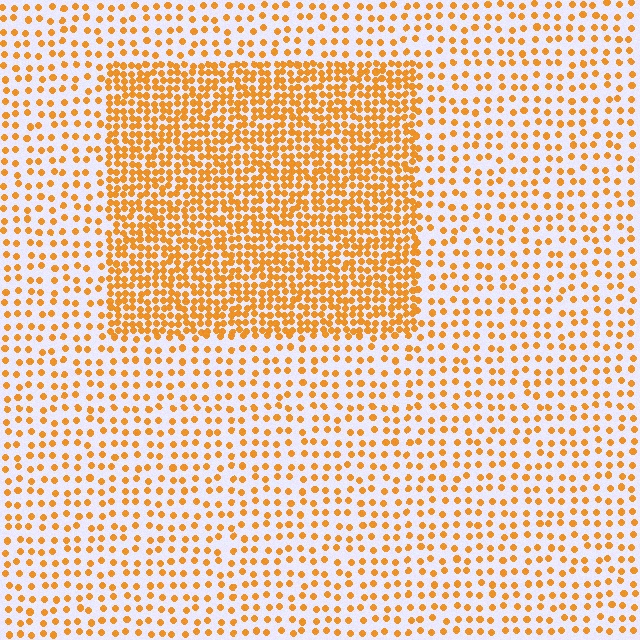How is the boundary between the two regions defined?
The boundary is defined by a change in element density (approximately 2.4x ratio). All elements are the same color, size, and shape.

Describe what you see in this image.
The image contains small orange elements arranged at two different densities. A rectangle-shaped region is visible where the elements are more densely packed than the surrounding area.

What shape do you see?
I see a rectangle.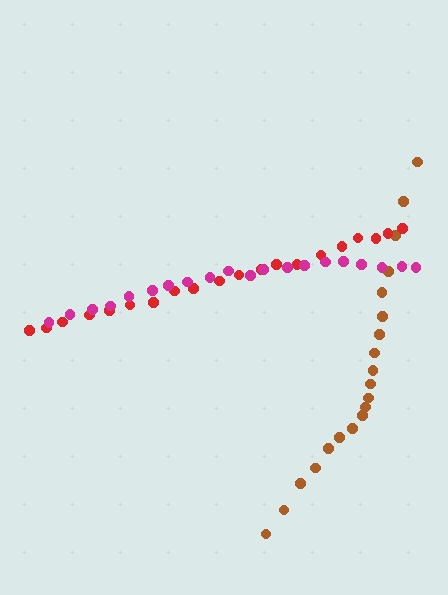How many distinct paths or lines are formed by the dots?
There are 3 distinct paths.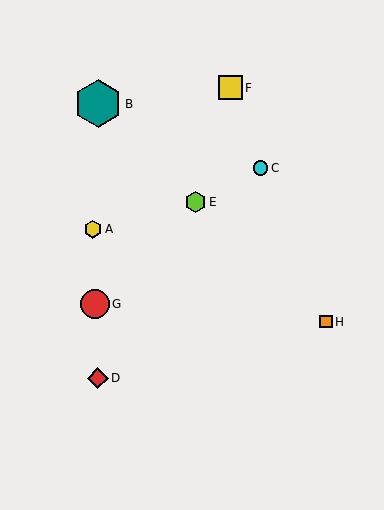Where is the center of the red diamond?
The center of the red diamond is at (98, 378).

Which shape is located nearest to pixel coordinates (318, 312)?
The orange square (labeled H) at (326, 322) is nearest to that location.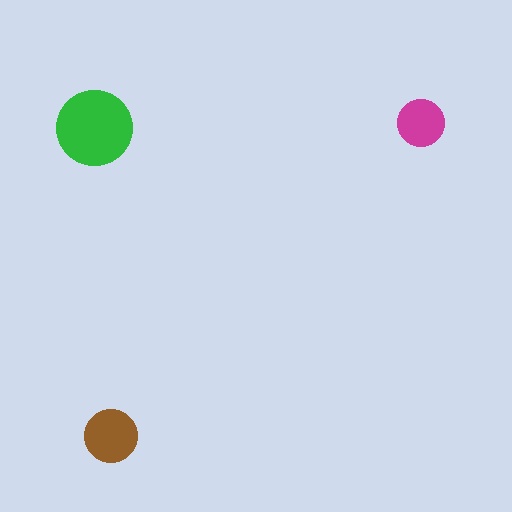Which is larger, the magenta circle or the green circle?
The green one.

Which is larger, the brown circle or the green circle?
The green one.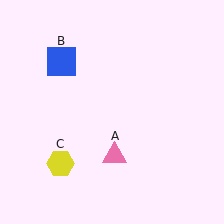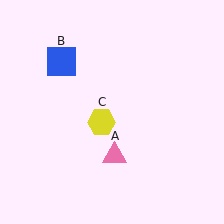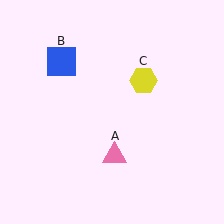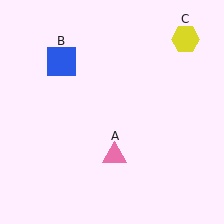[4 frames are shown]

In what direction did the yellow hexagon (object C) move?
The yellow hexagon (object C) moved up and to the right.